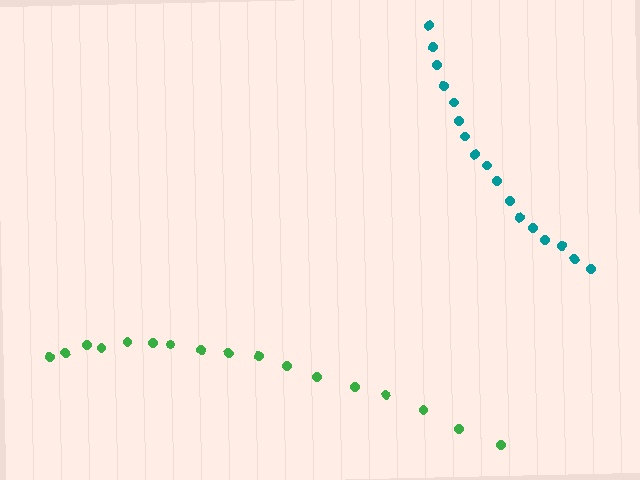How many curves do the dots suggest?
There are 2 distinct paths.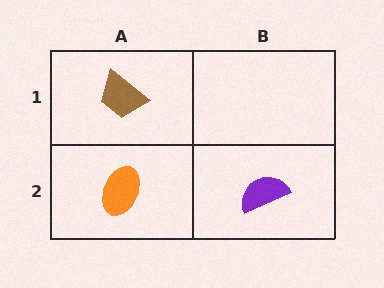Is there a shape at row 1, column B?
No, that cell is empty.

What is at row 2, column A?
An orange ellipse.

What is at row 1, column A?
A brown trapezoid.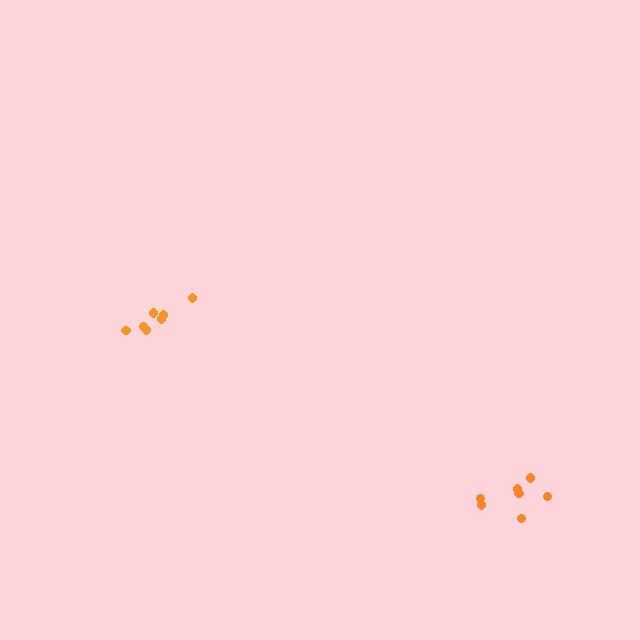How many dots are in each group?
Group 1: 7 dots, Group 2: 7 dots (14 total).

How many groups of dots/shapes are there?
There are 2 groups.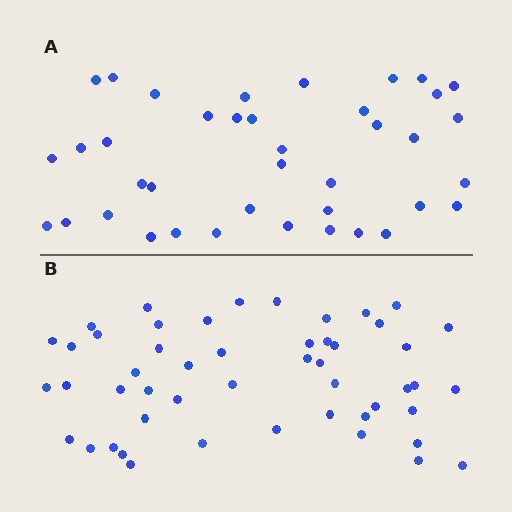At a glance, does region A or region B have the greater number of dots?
Region B (the bottom region) has more dots.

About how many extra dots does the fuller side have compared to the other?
Region B has roughly 12 or so more dots than region A.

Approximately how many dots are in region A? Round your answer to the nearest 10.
About 40 dots. (The exact count is 39, which rounds to 40.)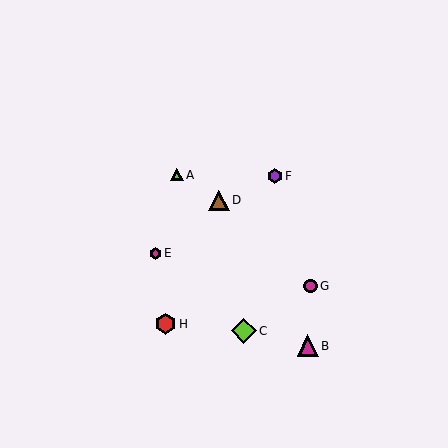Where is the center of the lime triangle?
The center of the lime triangle is at (177, 175).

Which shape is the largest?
The lime diamond (labeled C) is the largest.